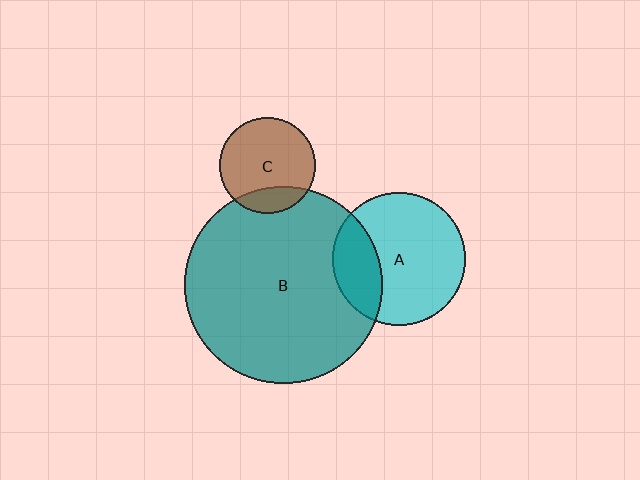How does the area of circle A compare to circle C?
Approximately 1.9 times.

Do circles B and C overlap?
Yes.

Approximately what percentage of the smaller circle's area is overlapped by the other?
Approximately 20%.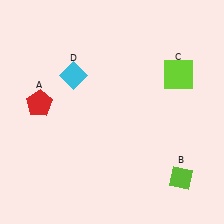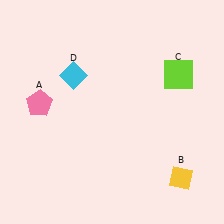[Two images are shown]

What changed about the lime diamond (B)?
In Image 1, B is lime. In Image 2, it changed to yellow.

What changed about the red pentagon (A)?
In Image 1, A is red. In Image 2, it changed to pink.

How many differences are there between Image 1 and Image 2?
There are 2 differences between the two images.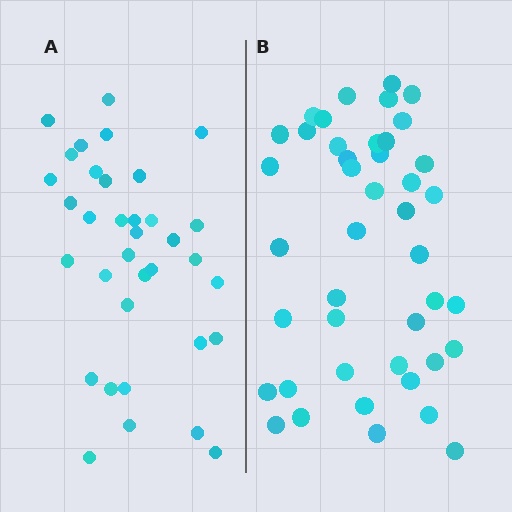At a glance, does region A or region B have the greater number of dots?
Region B (the right region) has more dots.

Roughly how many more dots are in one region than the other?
Region B has roughly 8 or so more dots than region A.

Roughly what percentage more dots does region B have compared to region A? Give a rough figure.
About 25% more.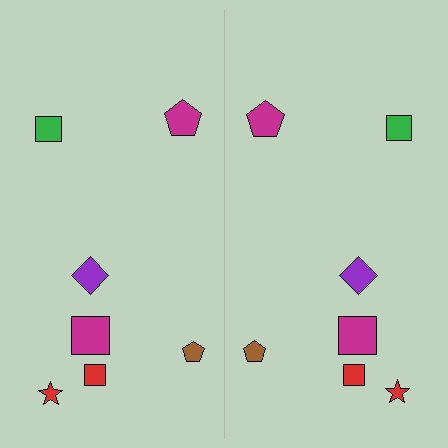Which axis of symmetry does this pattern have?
The pattern has a vertical axis of symmetry running through the center of the image.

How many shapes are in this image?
There are 14 shapes in this image.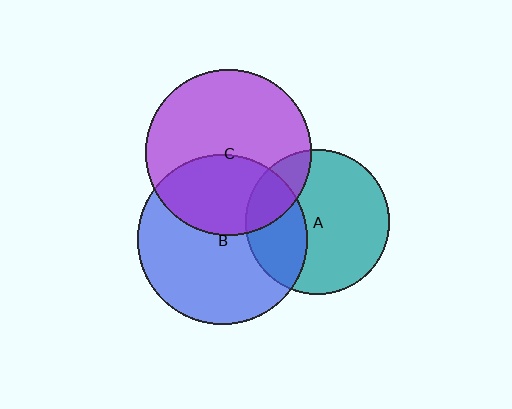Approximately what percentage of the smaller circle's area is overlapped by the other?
Approximately 40%.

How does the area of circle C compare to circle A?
Approximately 1.3 times.